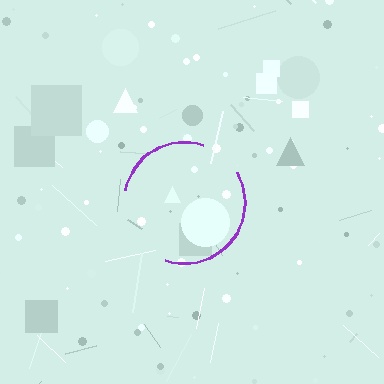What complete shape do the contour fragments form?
The contour fragments form a circle.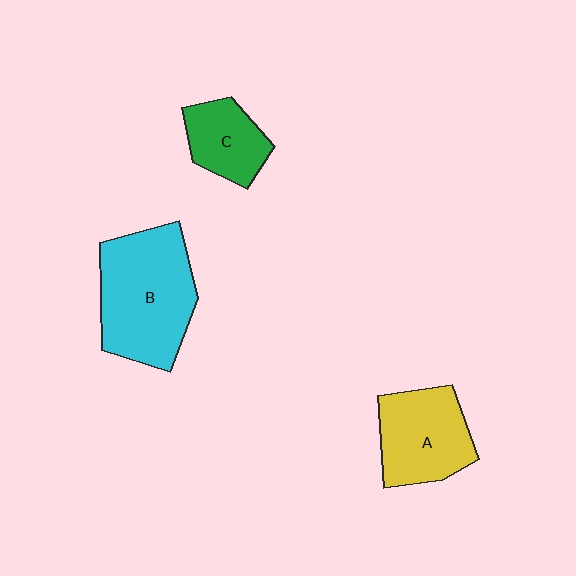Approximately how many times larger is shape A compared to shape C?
Approximately 1.5 times.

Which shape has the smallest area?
Shape C (green).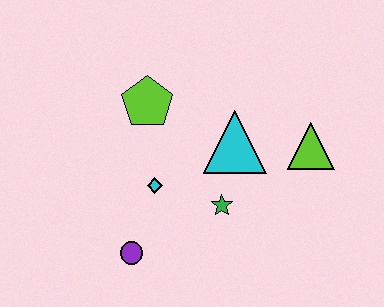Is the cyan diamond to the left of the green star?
Yes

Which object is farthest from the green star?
The lime pentagon is farthest from the green star.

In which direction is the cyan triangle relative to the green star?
The cyan triangle is above the green star.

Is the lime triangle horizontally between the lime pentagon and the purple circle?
No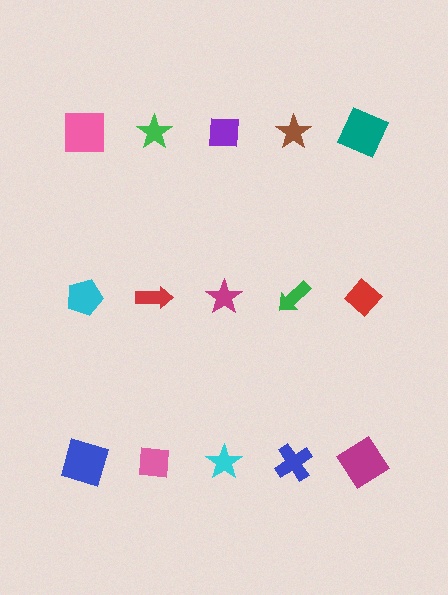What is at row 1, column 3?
A purple square.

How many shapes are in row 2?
5 shapes.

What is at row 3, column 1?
A blue square.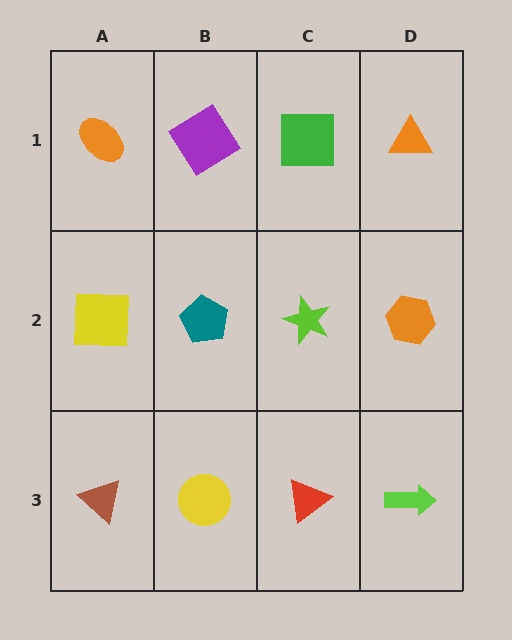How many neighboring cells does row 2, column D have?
3.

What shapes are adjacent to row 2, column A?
An orange ellipse (row 1, column A), a brown triangle (row 3, column A), a teal pentagon (row 2, column B).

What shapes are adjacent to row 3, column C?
A lime star (row 2, column C), a yellow circle (row 3, column B), a lime arrow (row 3, column D).